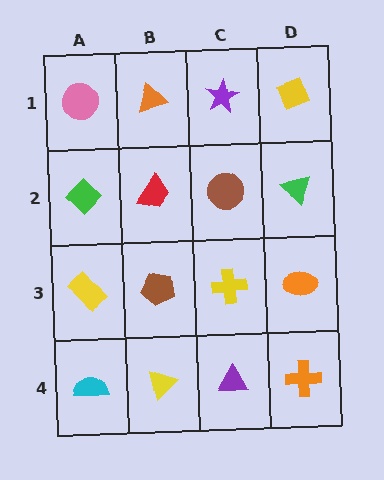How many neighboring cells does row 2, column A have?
3.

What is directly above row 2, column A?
A pink circle.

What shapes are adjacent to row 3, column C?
A brown circle (row 2, column C), a purple triangle (row 4, column C), a brown pentagon (row 3, column B), an orange ellipse (row 3, column D).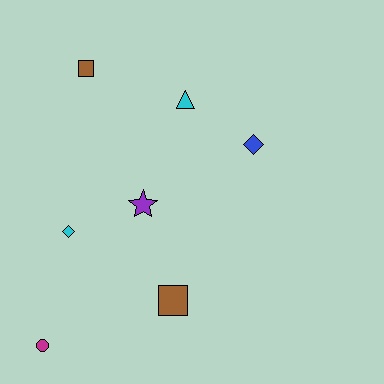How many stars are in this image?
There is 1 star.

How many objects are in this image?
There are 7 objects.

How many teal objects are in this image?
There are no teal objects.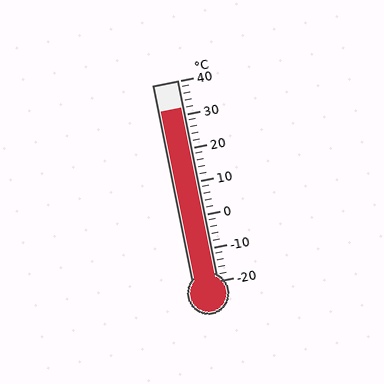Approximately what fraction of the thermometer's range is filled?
The thermometer is filled to approximately 85% of its range.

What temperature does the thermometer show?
The thermometer shows approximately 32°C.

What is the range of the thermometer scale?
The thermometer scale ranges from -20°C to 40°C.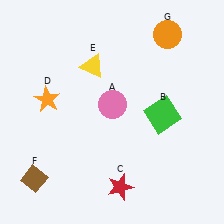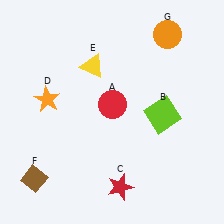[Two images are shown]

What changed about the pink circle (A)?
In Image 1, A is pink. In Image 2, it changed to red.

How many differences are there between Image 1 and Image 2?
There are 2 differences between the two images.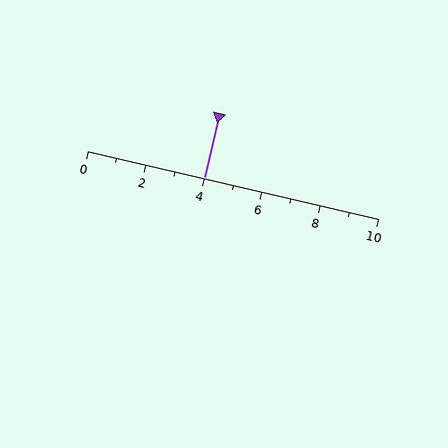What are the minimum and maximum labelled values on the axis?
The axis runs from 0 to 10.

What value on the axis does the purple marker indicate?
The marker indicates approximately 4.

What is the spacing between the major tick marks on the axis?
The major ticks are spaced 2 apart.